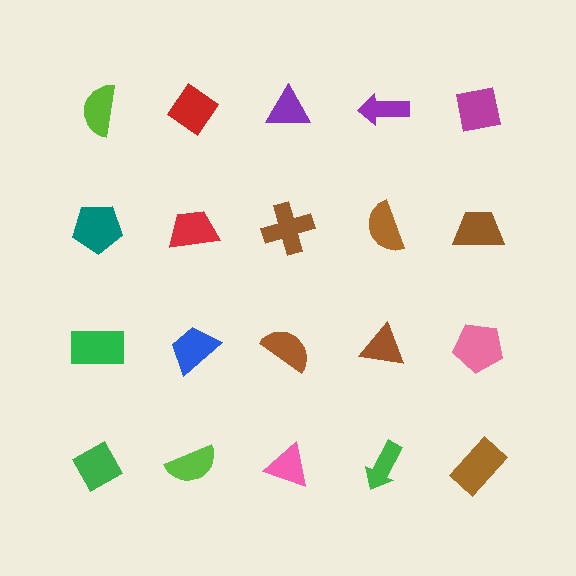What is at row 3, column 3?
A brown semicircle.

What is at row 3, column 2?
A blue trapezoid.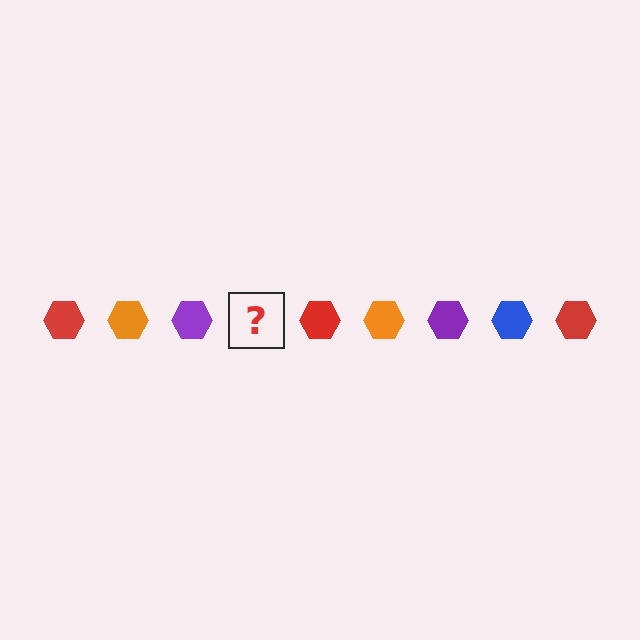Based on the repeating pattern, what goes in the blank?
The blank should be a blue hexagon.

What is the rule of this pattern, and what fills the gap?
The rule is that the pattern cycles through red, orange, purple, blue hexagons. The gap should be filled with a blue hexagon.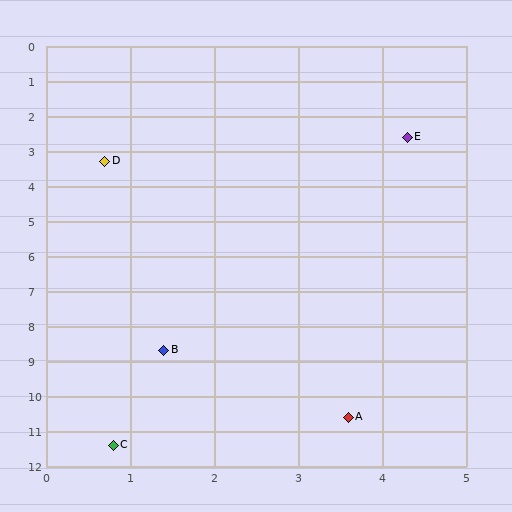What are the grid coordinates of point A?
Point A is at approximately (3.6, 10.6).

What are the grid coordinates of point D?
Point D is at approximately (0.7, 3.3).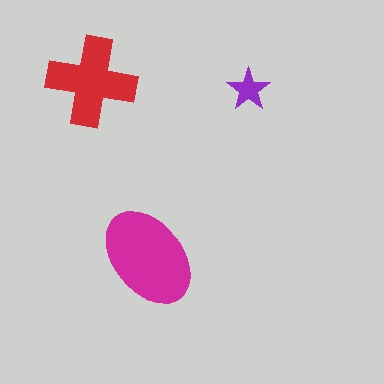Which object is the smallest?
The purple star.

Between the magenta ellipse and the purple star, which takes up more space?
The magenta ellipse.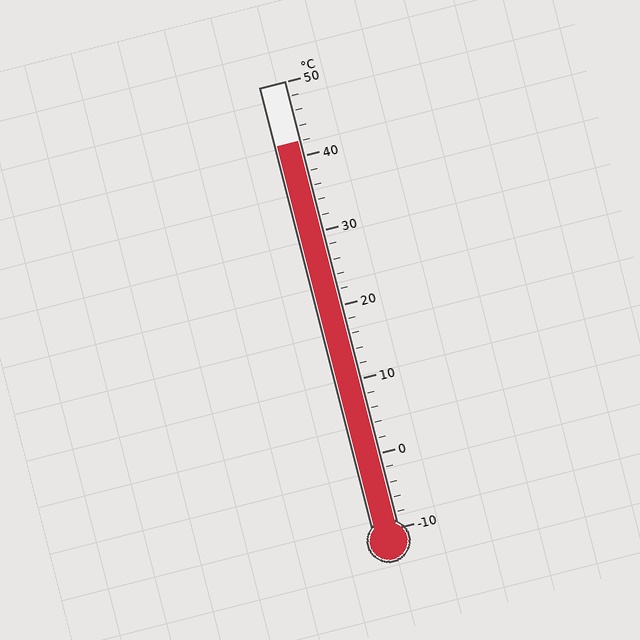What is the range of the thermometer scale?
The thermometer scale ranges from -10°C to 50°C.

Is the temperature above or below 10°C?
The temperature is above 10°C.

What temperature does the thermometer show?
The thermometer shows approximately 42°C.